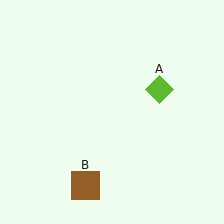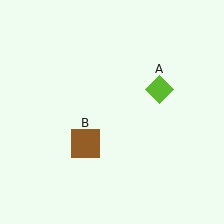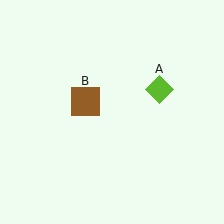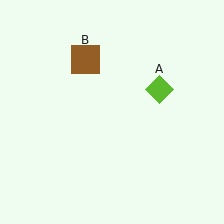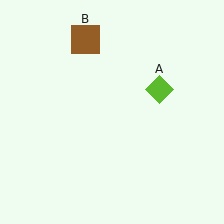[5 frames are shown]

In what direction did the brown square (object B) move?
The brown square (object B) moved up.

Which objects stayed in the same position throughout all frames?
Lime diamond (object A) remained stationary.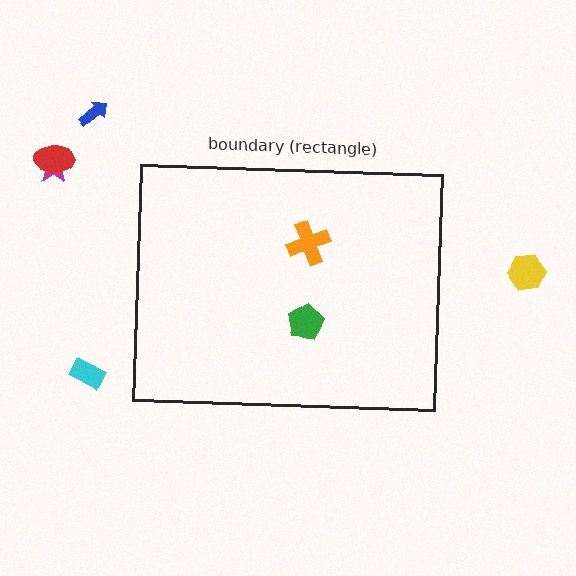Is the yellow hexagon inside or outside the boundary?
Outside.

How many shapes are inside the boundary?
2 inside, 5 outside.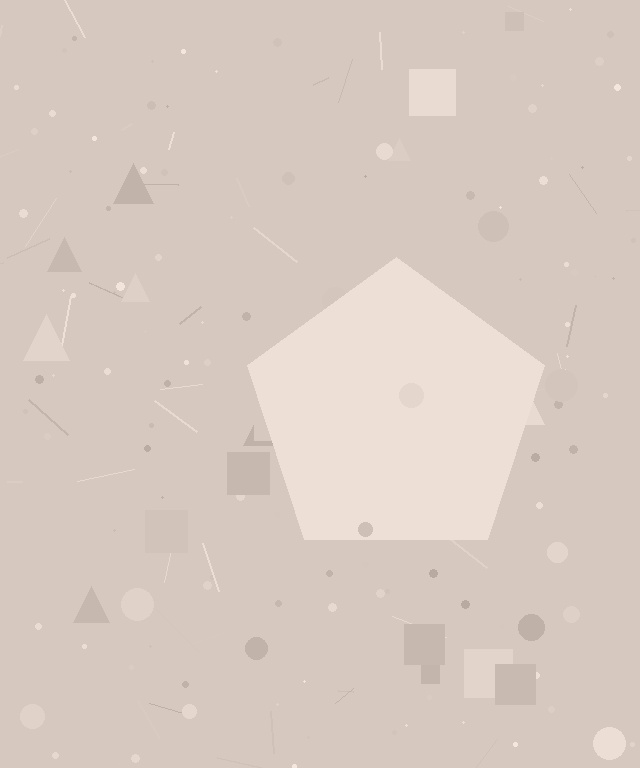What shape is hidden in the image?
A pentagon is hidden in the image.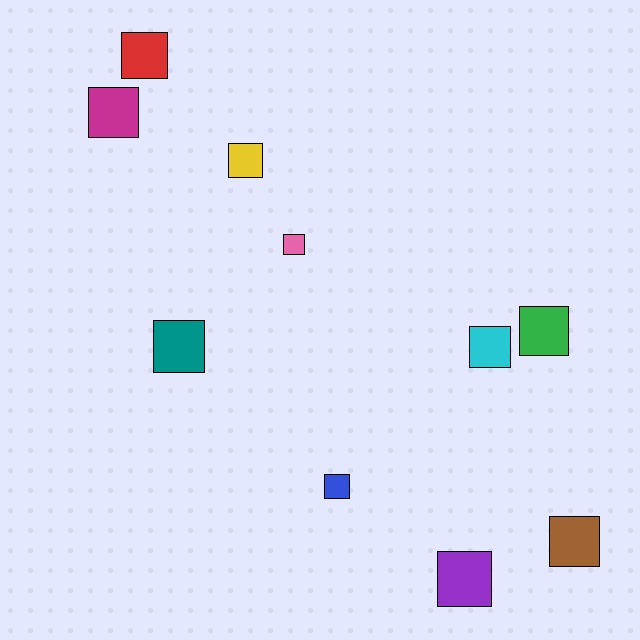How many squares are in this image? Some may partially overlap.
There are 10 squares.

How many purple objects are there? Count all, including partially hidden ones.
There is 1 purple object.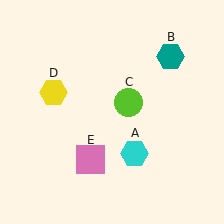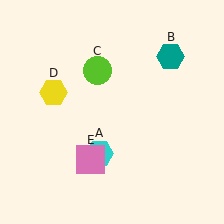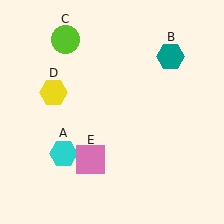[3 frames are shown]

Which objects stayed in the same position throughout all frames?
Teal hexagon (object B) and yellow hexagon (object D) and pink square (object E) remained stationary.